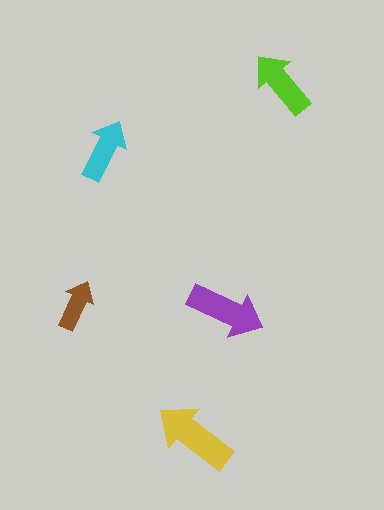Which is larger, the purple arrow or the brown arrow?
The purple one.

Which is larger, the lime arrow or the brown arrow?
The lime one.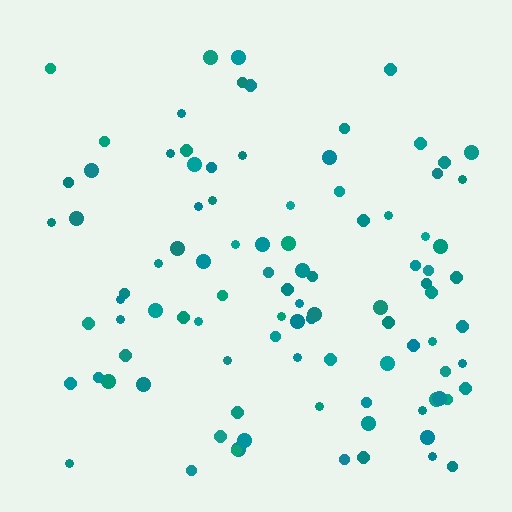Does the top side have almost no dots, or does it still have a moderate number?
Still a moderate number, just noticeably fewer than the bottom.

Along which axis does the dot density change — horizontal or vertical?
Vertical.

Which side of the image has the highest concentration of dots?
The bottom.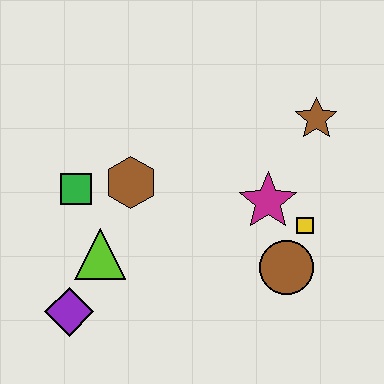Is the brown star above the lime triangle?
Yes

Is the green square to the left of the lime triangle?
Yes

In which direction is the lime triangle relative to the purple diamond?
The lime triangle is above the purple diamond.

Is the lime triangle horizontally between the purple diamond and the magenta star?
Yes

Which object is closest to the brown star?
The magenta star is closest to the brown star.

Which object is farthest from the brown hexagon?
The brown star is farthest from the brown hexagon.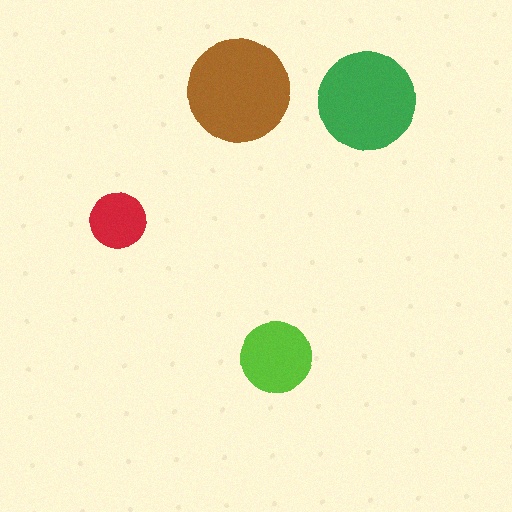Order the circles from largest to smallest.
the brown one, the green one, the lime one, the red one.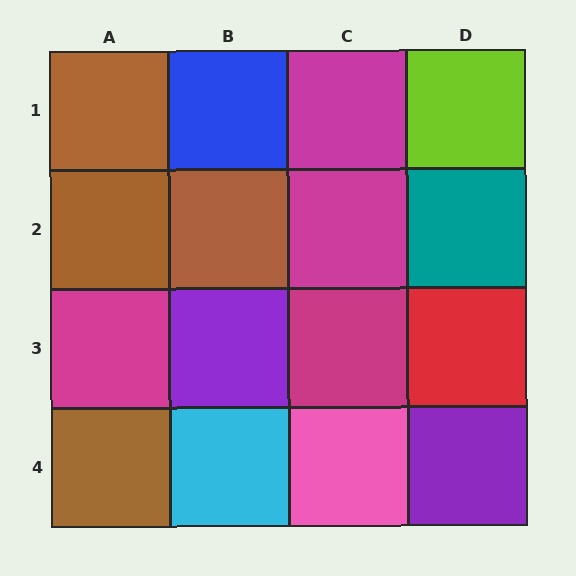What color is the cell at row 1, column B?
Blue.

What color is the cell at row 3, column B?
Purple.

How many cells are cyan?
1 cell is cyan.